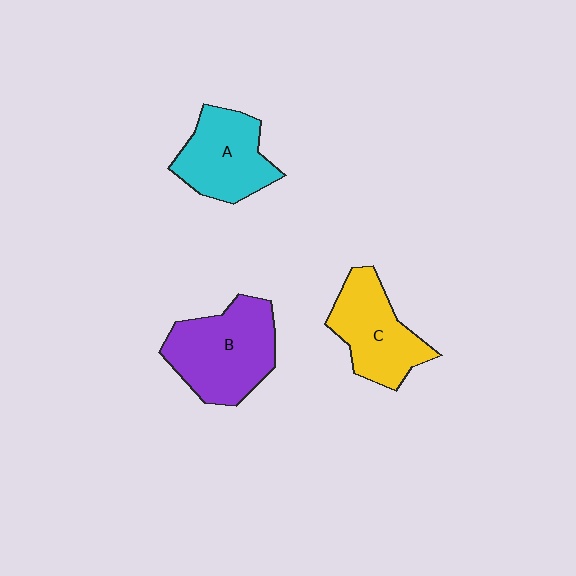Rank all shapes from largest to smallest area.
From largest to smallest: B (purple), C (yellow), A (cyan).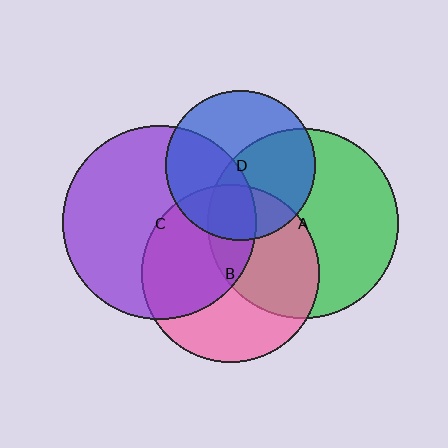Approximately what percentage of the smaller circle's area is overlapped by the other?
Approximately 45%.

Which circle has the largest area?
Circle C (purple).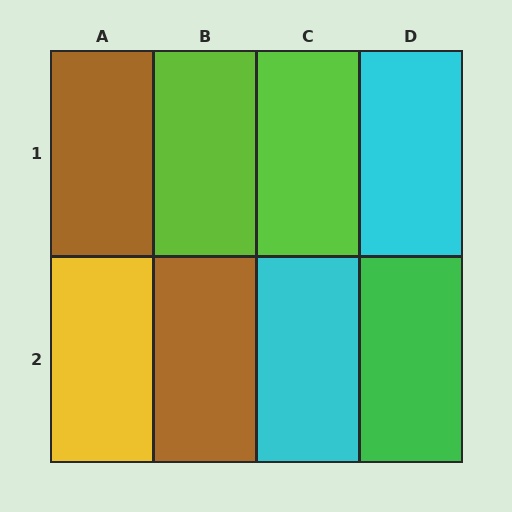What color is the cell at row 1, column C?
Lime.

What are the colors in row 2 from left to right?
Yellow, brown, cyan, green.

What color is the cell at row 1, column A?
Brown.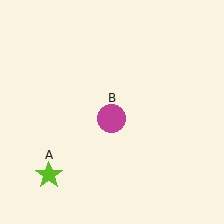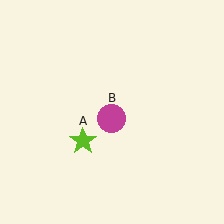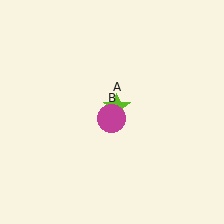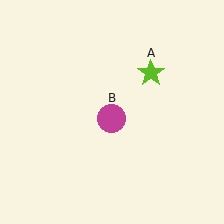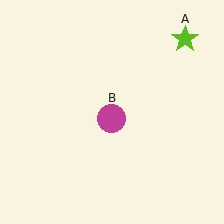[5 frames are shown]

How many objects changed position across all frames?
1 object changed position: lime star (object A).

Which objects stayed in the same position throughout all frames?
Magenta circle (object B) remained stationary.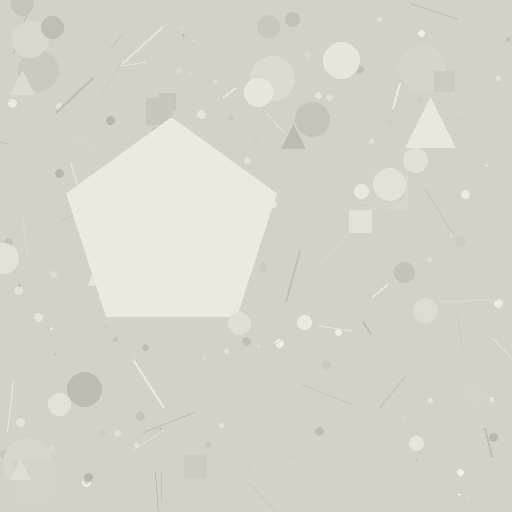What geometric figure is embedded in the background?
A pentagon is embedded in the background.